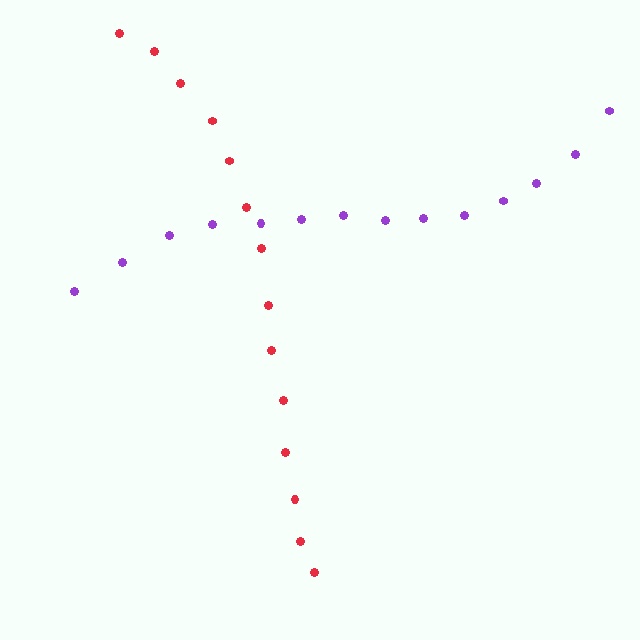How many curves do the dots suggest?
There are 2 distinct paths.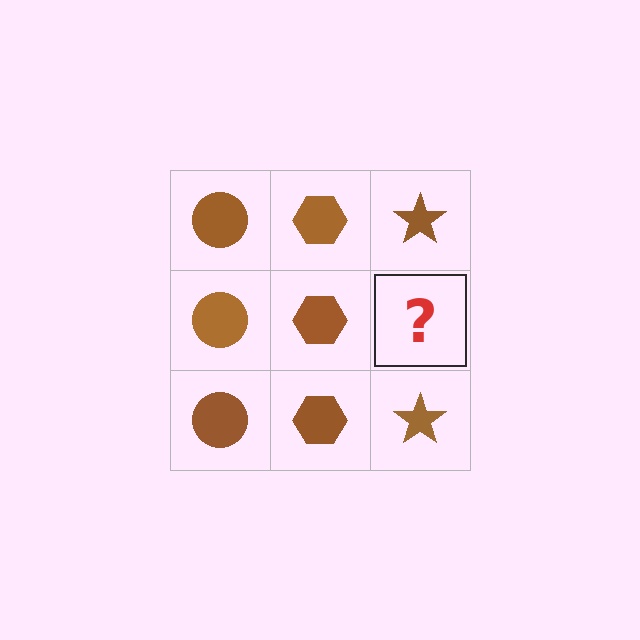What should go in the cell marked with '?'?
The missing cell should contain a brown star.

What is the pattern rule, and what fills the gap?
The rule is that each column has a consistent shape. The gap should be filled with a brown star.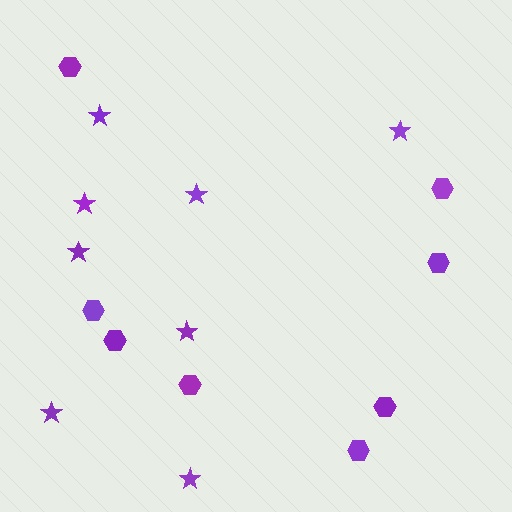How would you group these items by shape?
There are 2 groups: one group of stars (8) and one group of hexagons (8).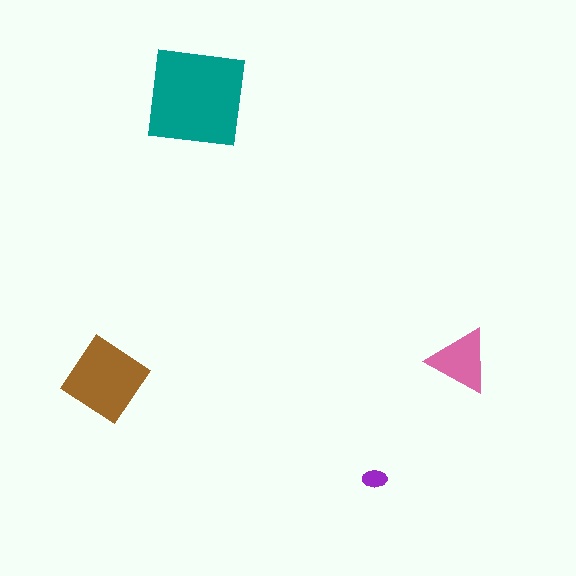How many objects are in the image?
There are 4 objects in the image.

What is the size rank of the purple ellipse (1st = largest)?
4th.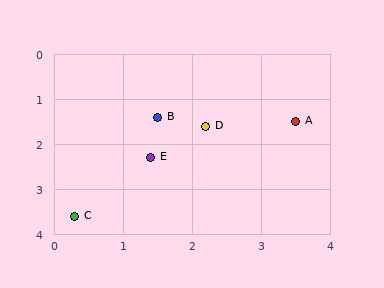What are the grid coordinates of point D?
Point D is at approximately (2.2, 1.6).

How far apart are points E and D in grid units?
Points E and D are about 1.1 grid units apart.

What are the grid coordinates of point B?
Point B is at approximately (1.5, 1.4).